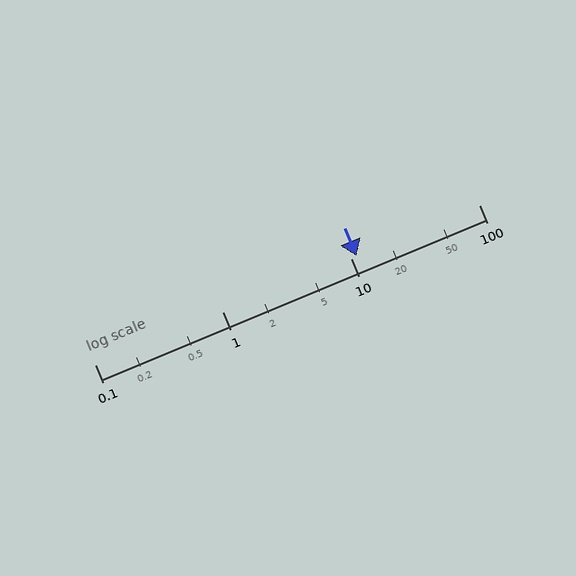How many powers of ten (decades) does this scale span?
The scale spans 3 decades, from 0.1 to 100.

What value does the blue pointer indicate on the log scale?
The pointer indicates approximately 11.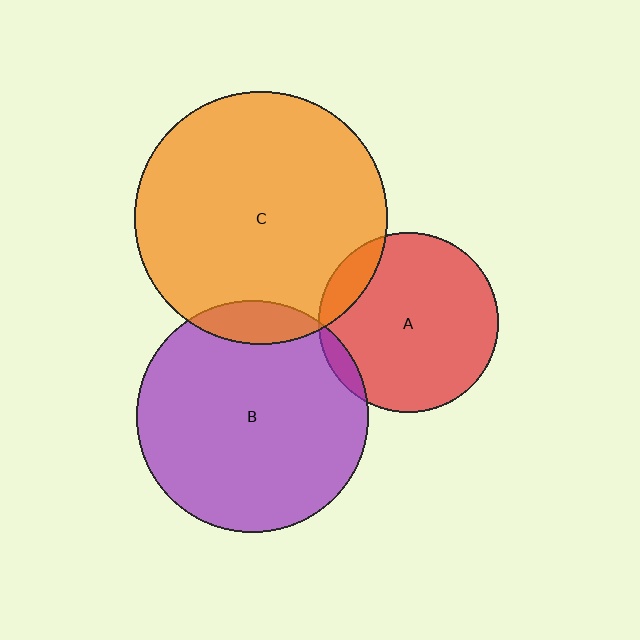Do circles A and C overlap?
Yes.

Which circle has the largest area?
Circle C (orange).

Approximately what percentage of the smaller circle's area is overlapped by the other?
Approximately 10%.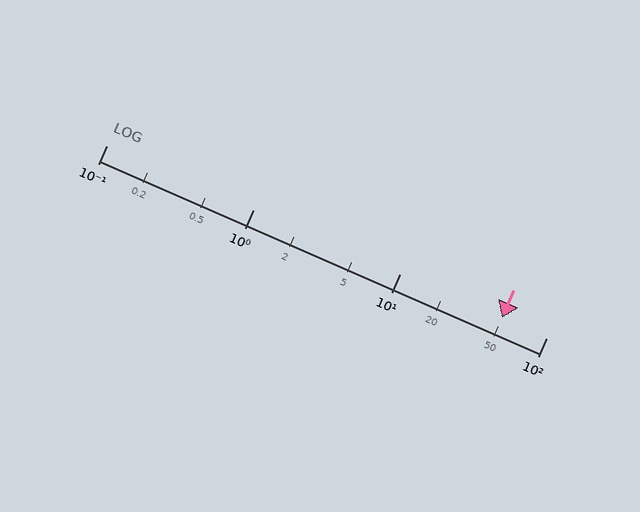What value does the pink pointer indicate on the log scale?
The pointer indicates approximately 50.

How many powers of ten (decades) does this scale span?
The scale spans 3 decades, from 0.1 to 100.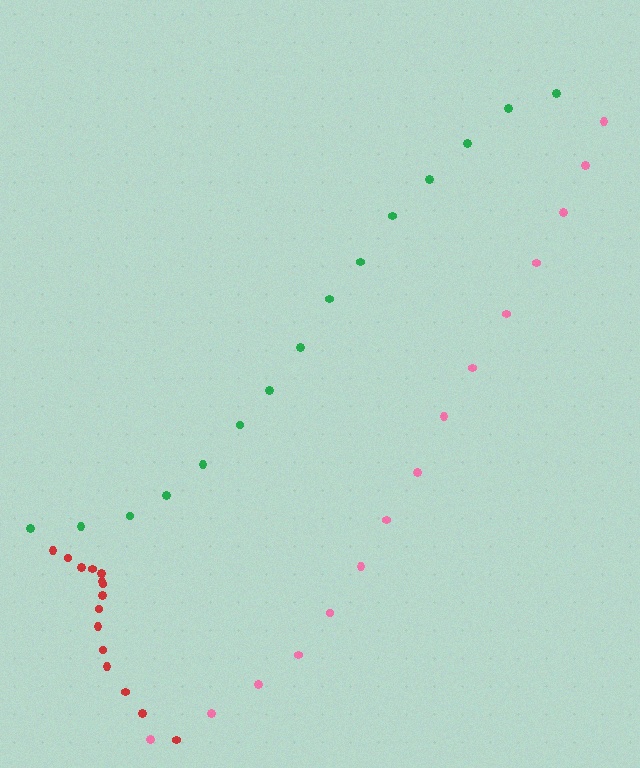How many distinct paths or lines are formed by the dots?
There are 3 distinct paths.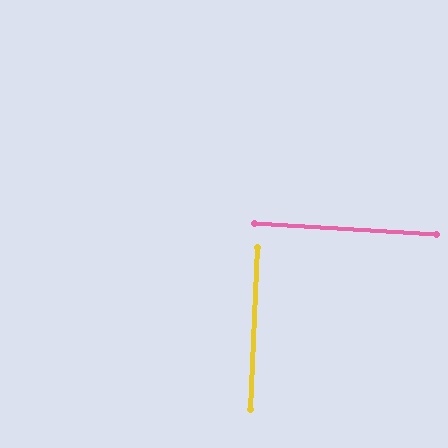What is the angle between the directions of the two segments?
Approximately 89 degrees.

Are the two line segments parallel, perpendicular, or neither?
Perpendicular — they meet at approximately 89°.